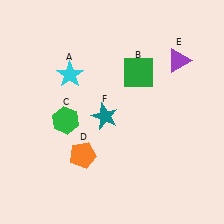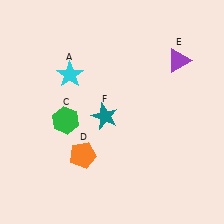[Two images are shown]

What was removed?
The green square (B) was removed in Image 2.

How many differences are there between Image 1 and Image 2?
There is 1 difference between the two images.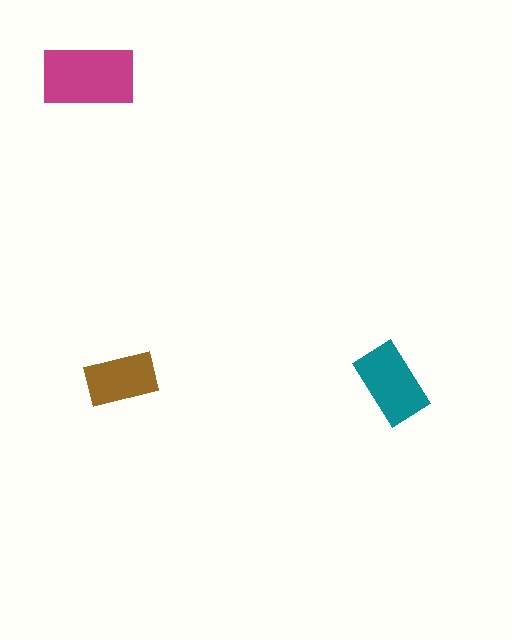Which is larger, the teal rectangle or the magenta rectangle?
The magenta one.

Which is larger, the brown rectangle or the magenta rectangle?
The magenta one.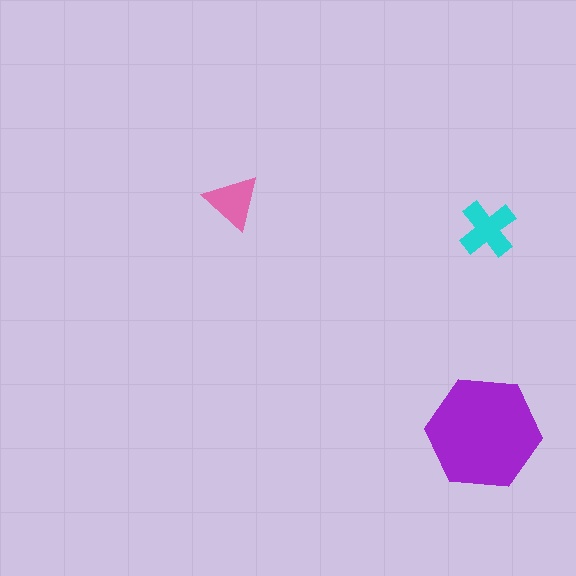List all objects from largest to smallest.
The purple hexagon, the cyan cross, the pink triangle.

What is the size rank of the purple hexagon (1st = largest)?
1st.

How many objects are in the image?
There are 3 objects in the image.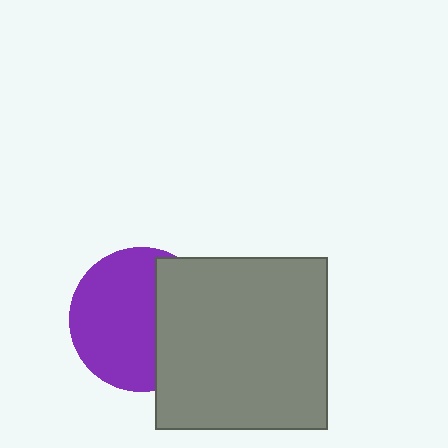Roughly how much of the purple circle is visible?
About half of it is visible (roughly 63%).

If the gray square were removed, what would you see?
You would see the complete purple circle.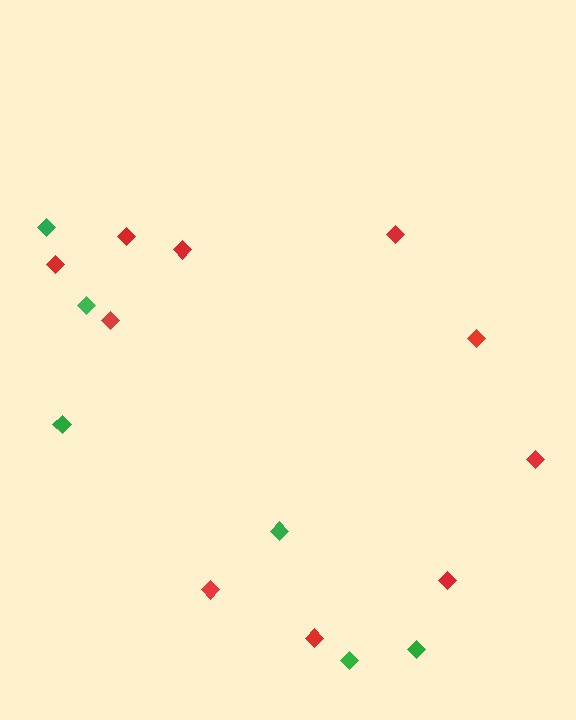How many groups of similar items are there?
There are 2 groups: one group of red diamonds (10) and one group of green diamonds (6).